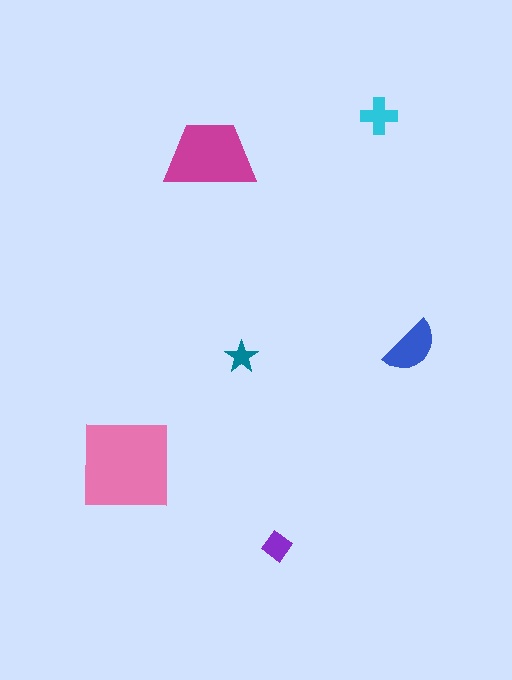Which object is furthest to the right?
The blue semicircle is rightmost.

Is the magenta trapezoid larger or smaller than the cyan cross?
Larger.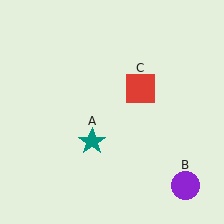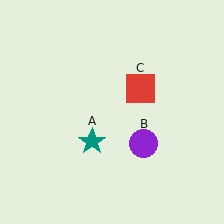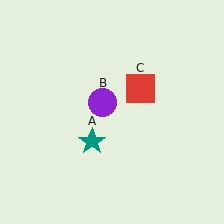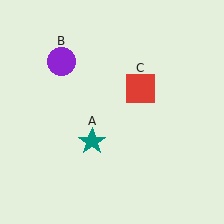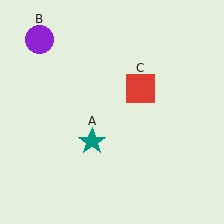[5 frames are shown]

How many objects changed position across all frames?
1 object changed position: purple circle (object B).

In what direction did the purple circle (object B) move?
The purple circle (object B) moved up and to the left.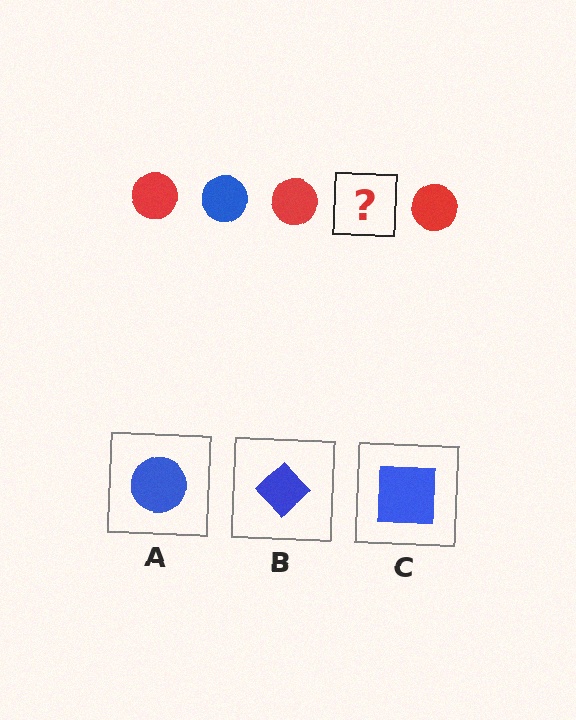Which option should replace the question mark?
Option A.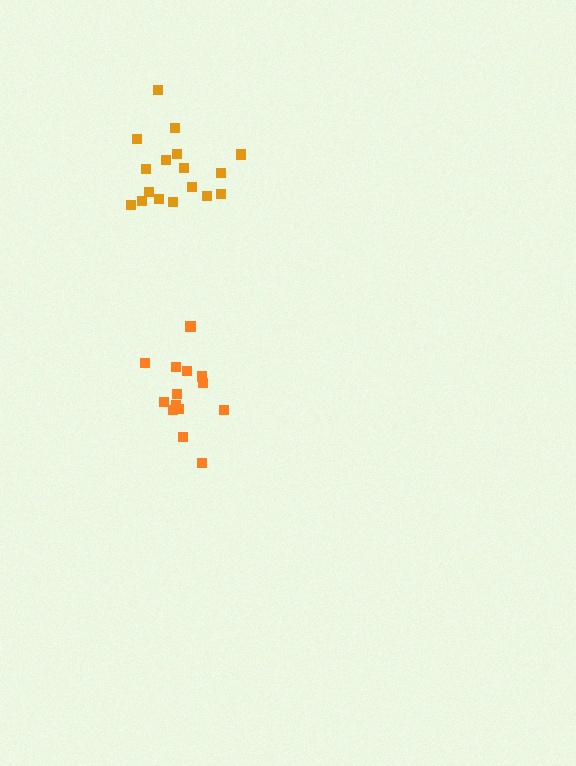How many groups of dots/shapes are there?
There are 2 groups.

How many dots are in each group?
Group 1: 17 dots, Group 2: 14 dots (31 total).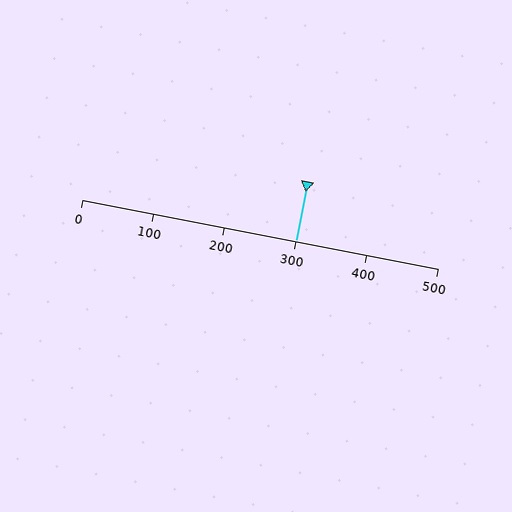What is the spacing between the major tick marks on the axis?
The major ticks are spaced 100 apart.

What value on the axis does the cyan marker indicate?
The marker indicates approximately 300.